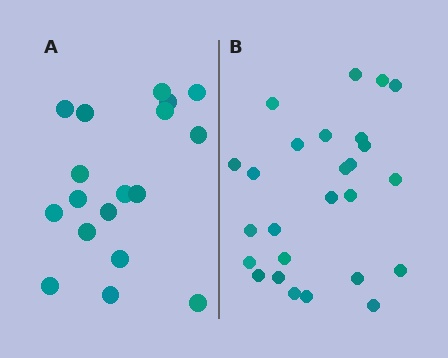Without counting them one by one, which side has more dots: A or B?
Region B (the right region) has more dots.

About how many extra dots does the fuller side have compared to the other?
Region B has roughly 8 or so more dots than region A.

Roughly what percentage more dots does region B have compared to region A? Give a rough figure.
About 45% more.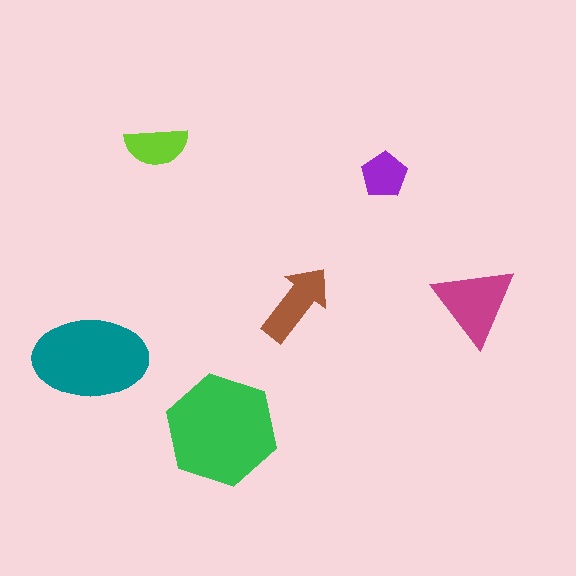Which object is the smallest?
The purple pentagon.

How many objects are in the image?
There are 6 objects in the image.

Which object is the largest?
The green hexagon.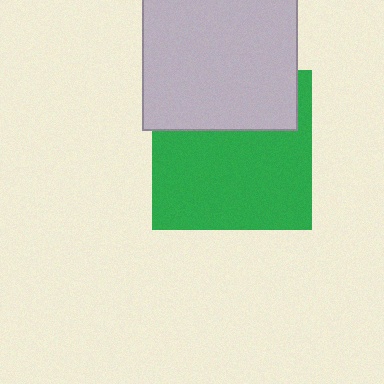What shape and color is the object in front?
The object in front is a light gray square.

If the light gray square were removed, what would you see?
You would see the complete green square.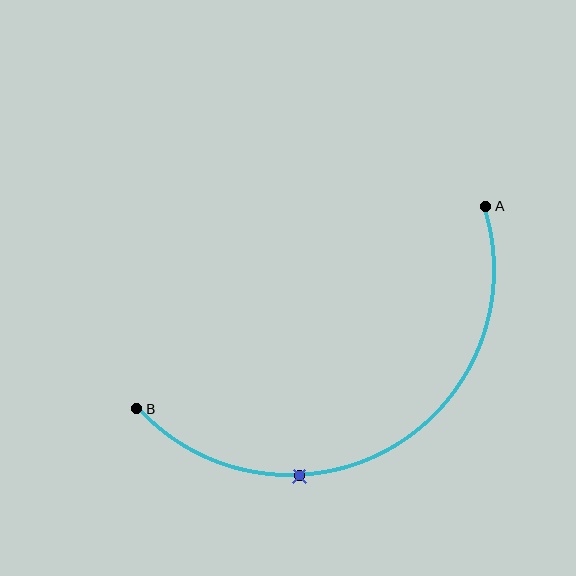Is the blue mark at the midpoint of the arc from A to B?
No. The blue mark lies on the arc but is closer to endpoint B. The arc midpoint would be at the point on the curve equidistant along the arc from both A and B.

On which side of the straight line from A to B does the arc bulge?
The arc bulges below the straight line connecting A and B.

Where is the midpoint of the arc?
The arc midpoint is the point on the curve farthest from the straight line joining A and B. It sits below that line.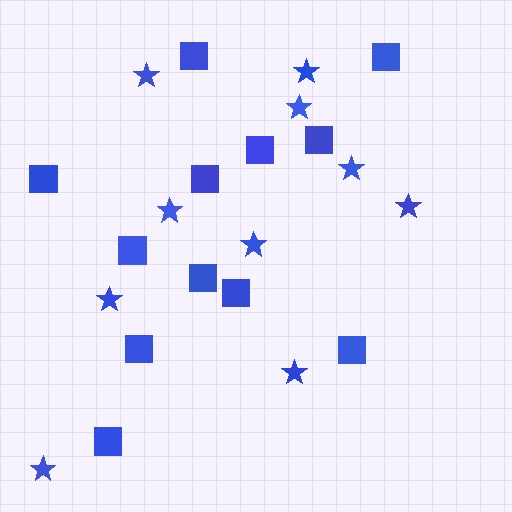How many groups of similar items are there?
There are 2 groups: one group of stars (10) and one group of squares (12).